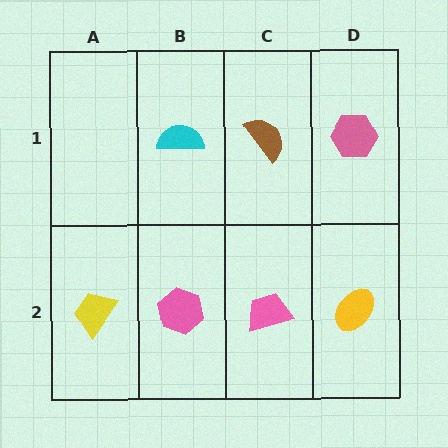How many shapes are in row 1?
3 shapes.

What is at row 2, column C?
A pink trapezoid.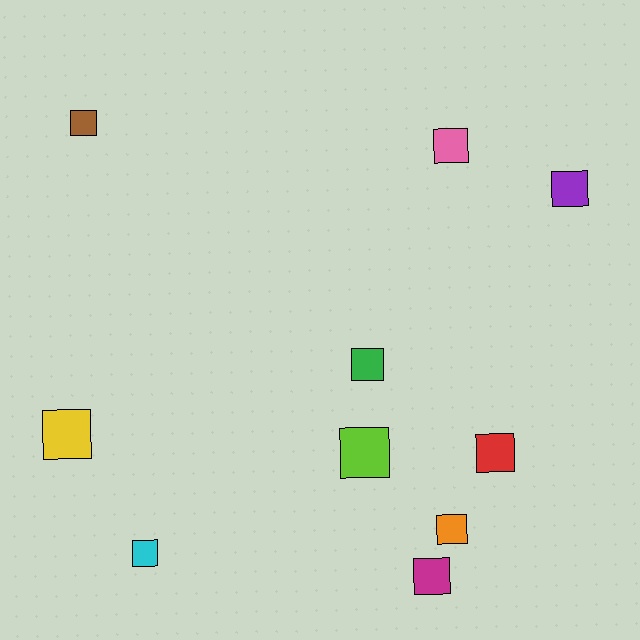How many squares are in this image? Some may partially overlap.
There are 10 squares.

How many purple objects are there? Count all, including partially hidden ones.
There is 1 purple object.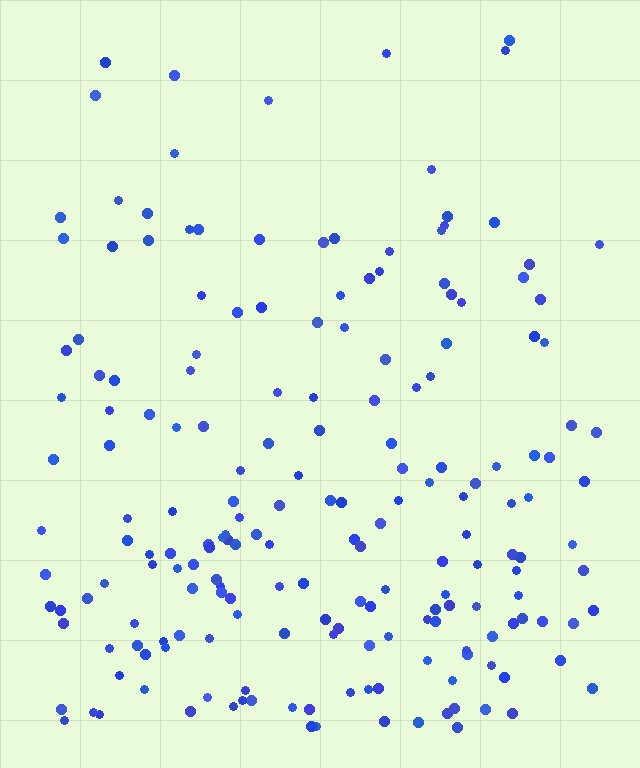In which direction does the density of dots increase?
From top to bottom, with the bottom side densest.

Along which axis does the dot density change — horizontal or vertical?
Vertical.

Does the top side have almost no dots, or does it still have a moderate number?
Still a moderate number, just noticeably fewer than the bottom.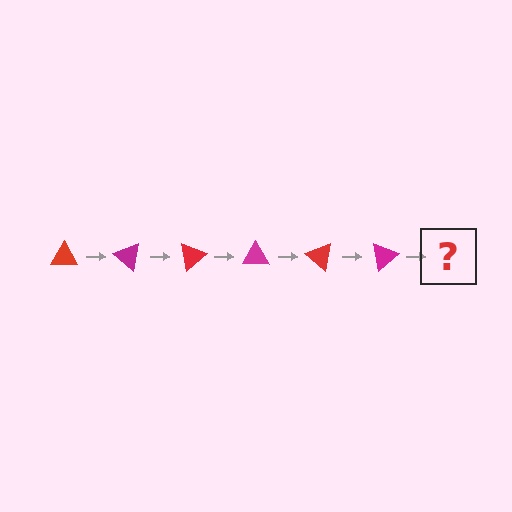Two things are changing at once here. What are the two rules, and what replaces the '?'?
The two rules are that it rotates 40 degrees each step and the color cycles through red and magenta. The '?' should be a red triangle, rotated 240 degrees from the start.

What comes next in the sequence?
The next element should be a red triangle, rotated 240 degrees from the start.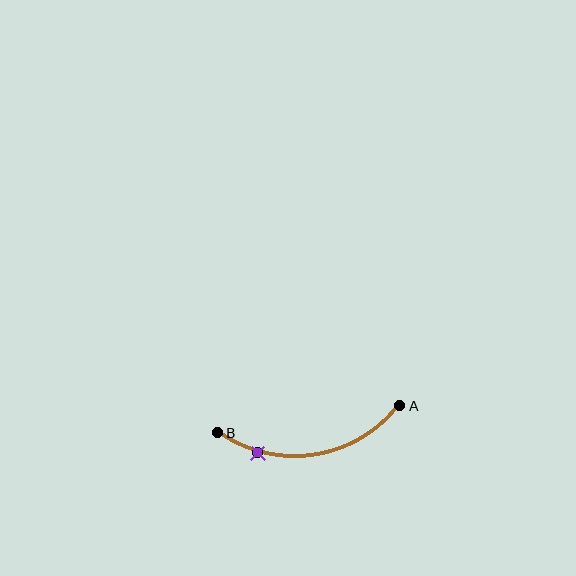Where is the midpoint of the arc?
The arc midpoint is the point on the curve farthest from the straight line joining A and B. It sits below that line.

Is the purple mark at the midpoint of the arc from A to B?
No. The purple mark lies on the arc but is closer to endpoint B. The arc midpoint would be at the point on the curve equidistant along the arc from both A and B.